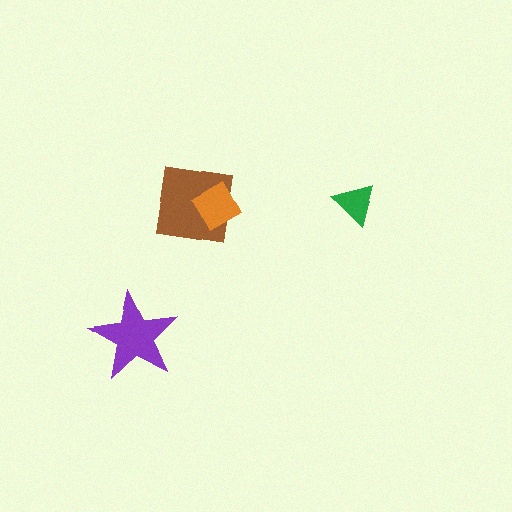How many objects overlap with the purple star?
0 objects overlap with the purple star.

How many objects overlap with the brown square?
1 object overlaps with the brown square.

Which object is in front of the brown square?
The orange diamond is in front of the brown square.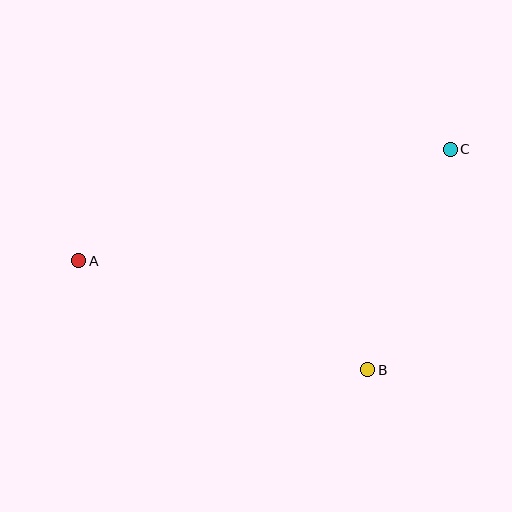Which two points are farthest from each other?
Points A and C are farthest from each other.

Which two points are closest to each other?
Points B and C are closest to each other.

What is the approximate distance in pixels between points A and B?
The distance between A and B is approximately 309 pixels.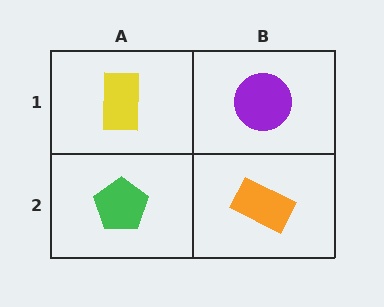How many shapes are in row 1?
2 shapes.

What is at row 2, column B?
An orange rectangle.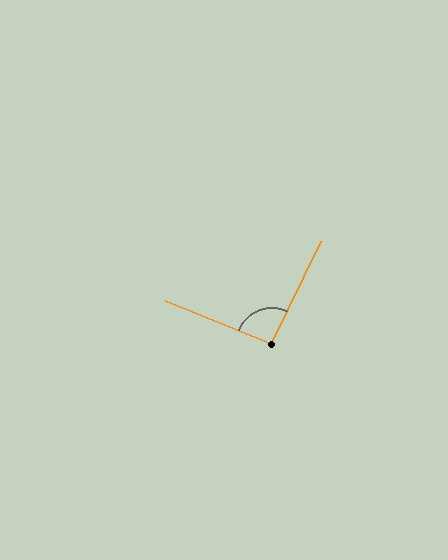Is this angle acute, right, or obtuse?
It is approximately a right angle.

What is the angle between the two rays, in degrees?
Approximately 94 degrees.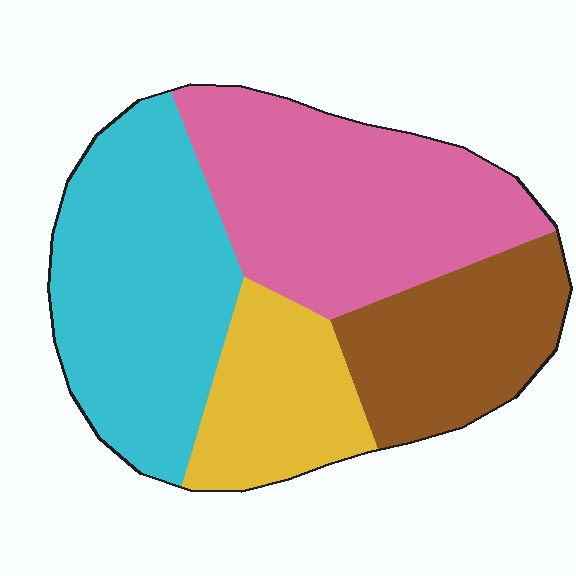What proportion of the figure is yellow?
Yellow takes up about one sixth (1/6) of the figure.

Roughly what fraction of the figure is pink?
Pink takes up about one third (1/3) of the figure.